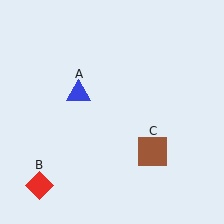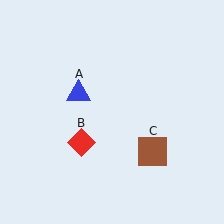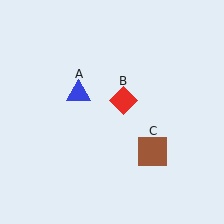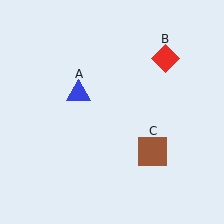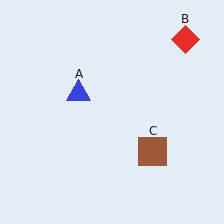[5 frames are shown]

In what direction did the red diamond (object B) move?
The red diamond (object B) moved up and to the right.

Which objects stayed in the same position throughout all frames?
Blue triangle (object A) and brown square (object C) remained stationary.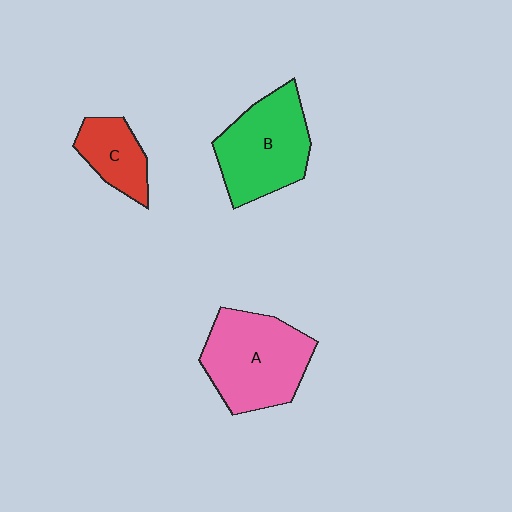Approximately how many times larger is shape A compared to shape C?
Approximately 2.1 times.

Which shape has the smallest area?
Shape C (red).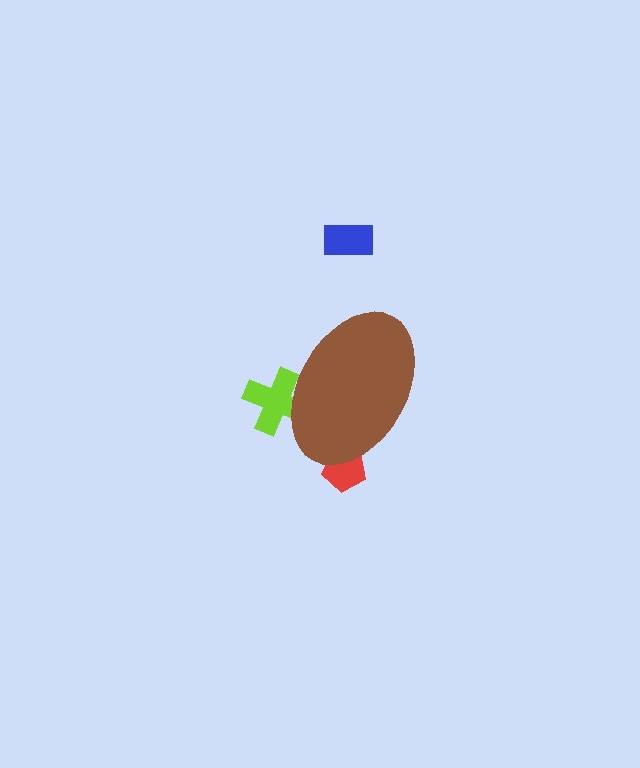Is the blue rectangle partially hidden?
No, the blue rectangle is fully visible.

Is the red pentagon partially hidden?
Yes, the red pentagon is partially hidden behind the brown ellipse.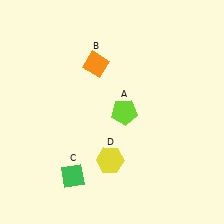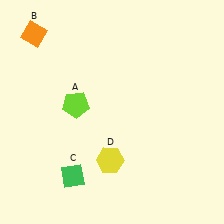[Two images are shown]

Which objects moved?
The objects that moved are: the lime pentagon (A), the orange diamond (B).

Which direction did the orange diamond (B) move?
The orange diamond (B) moved left.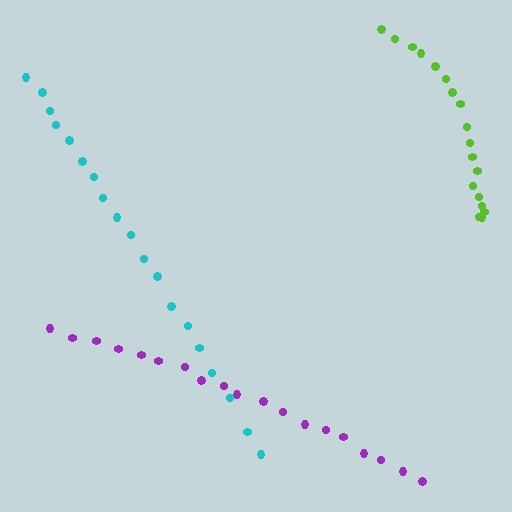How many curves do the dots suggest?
There are 3 distinct paths.